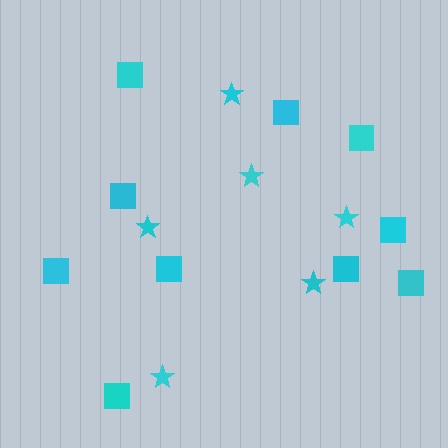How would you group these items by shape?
There are 2 groups: one group of squares (10) and one group of stars (6).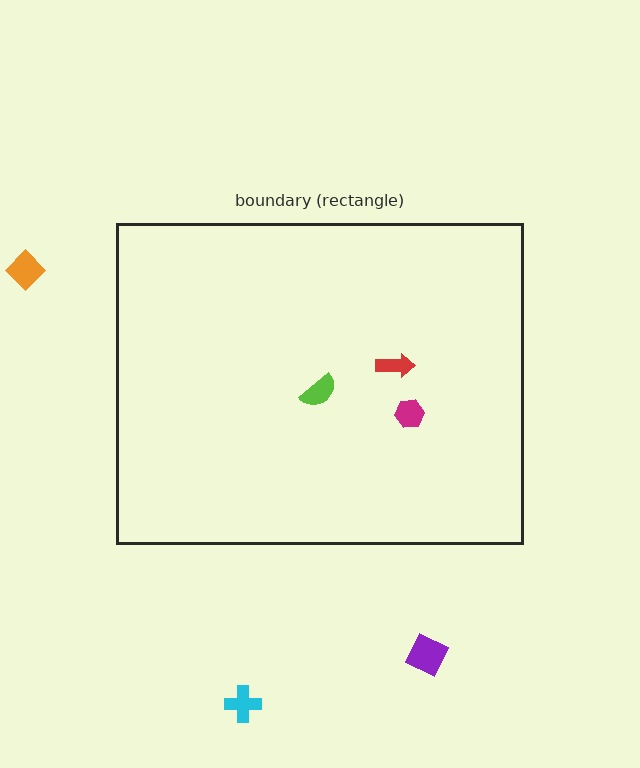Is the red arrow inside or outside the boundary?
Inside.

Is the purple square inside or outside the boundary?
Outside.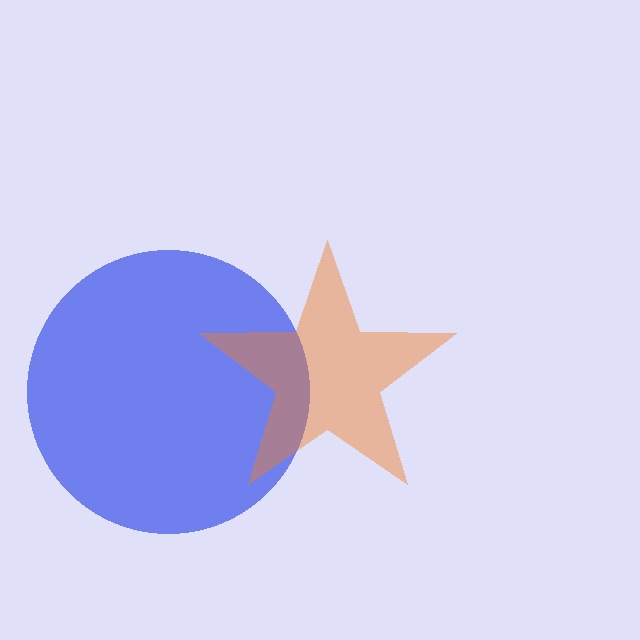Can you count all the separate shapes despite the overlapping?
Yes, there are 2 separate shapes.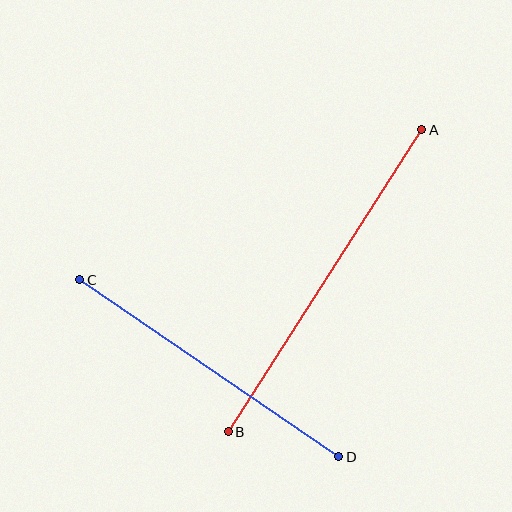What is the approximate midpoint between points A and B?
The midpoint is at approximately (325, 281) pixels.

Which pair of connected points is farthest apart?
Points A and B are farthest apart.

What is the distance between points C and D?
The distance is approximately 314 pixels.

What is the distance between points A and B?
The distance is approximately 359 pixels.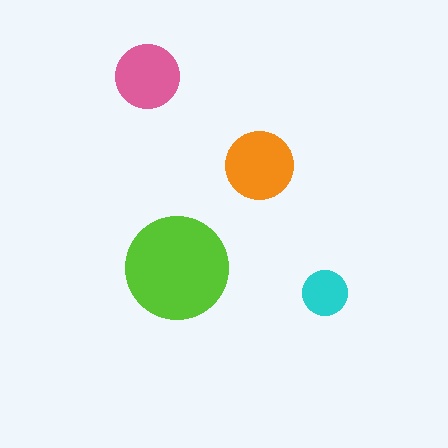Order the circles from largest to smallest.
the lime one, the orange one, the pink one, the cyan one.